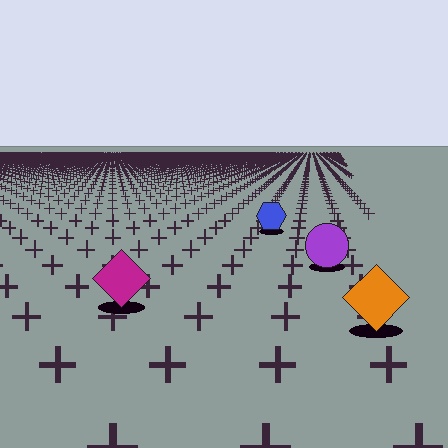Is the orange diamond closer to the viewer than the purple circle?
Yes. The orange diamond is closer — you can tell from the texture gradient: the ground texture is coarser near it.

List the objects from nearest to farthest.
From nearest to farthest: the orange diamond, the magenta diamond, the purple circle, the blue hexagon.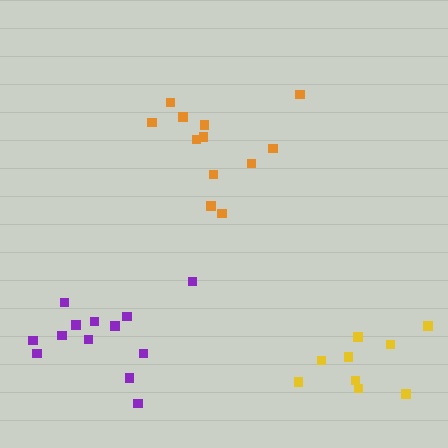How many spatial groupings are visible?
There are 3 spatial groupings.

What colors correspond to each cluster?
The clusters are colored: purple, orange, yellow.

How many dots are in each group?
Group 1: 13 dots, Group 2: 12 dots, Group 3: 9 dots (34 total).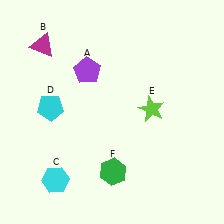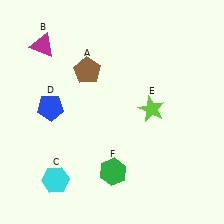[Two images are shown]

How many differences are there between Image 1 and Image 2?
There are 2 differences between the two images.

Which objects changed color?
A changed from purple to brown. D changed from cyan to blue.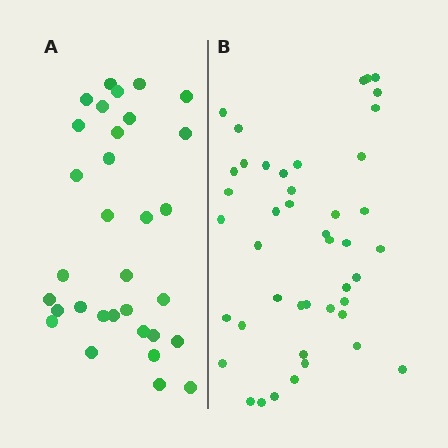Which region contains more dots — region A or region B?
Region B (the right region) has more dots.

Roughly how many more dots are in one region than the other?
Region B has roughly 12 or so more dots than region A.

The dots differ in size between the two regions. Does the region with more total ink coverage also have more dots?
No. Region A has more total ink coverage because its dots are larger, but region B actually contains more individual dots. Total area can be misleading — the number of items is what matters here.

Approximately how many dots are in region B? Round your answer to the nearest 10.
About 40 dots. (The exact count is 44, which rounds to 40.)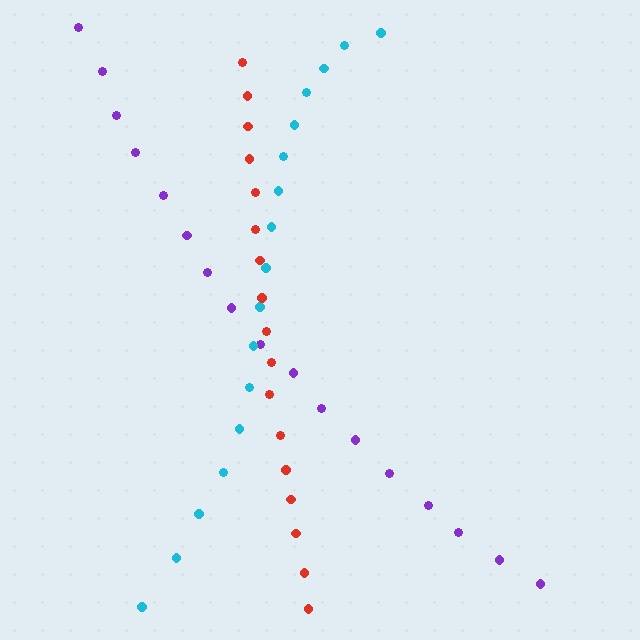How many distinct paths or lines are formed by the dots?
There are 3 distinct paths.